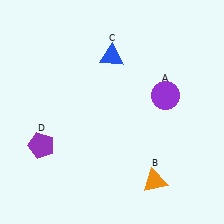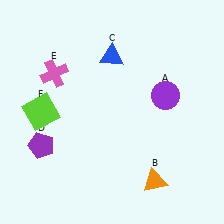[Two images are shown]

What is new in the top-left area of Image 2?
A lime square (F) was added in the top-left area of Image 2.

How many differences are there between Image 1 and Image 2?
There are 2 differences between the two images.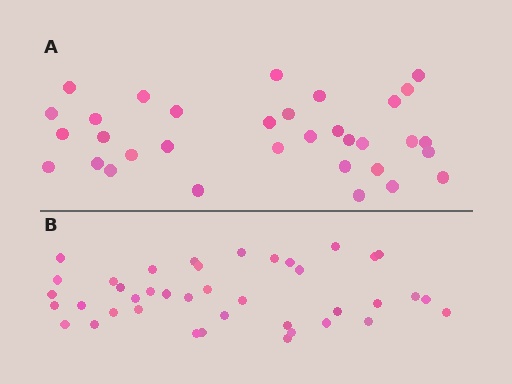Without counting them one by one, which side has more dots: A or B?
Region B (the bottom region) has more dots.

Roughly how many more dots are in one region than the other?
Region B has roughly 8 or so more dots than region A.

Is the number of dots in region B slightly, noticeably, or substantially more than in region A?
Region B has only slightly more — the two regions are fairly close. The ratio is roughly 1.2 to 1.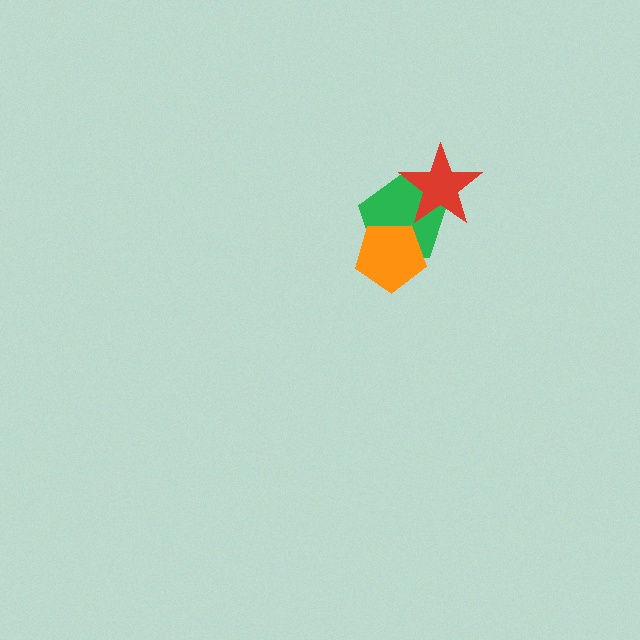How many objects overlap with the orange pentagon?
1 object overlaps with the orange pentagon.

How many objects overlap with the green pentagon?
2 objects overlap with the green pentagon.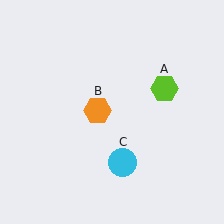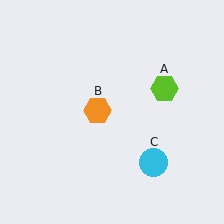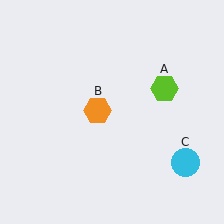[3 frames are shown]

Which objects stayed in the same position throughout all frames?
Lime hexagon (object A) and orange hexagon (object B) remained stationary.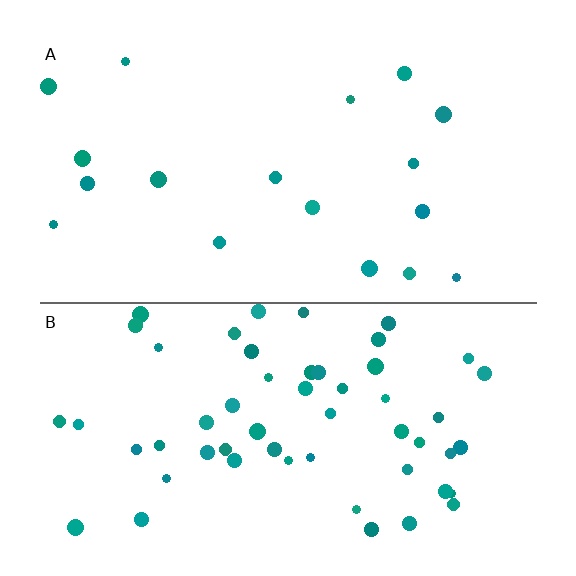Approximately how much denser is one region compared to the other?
Approximately 3.1× — region B over region A.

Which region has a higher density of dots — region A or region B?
B (the bottom).